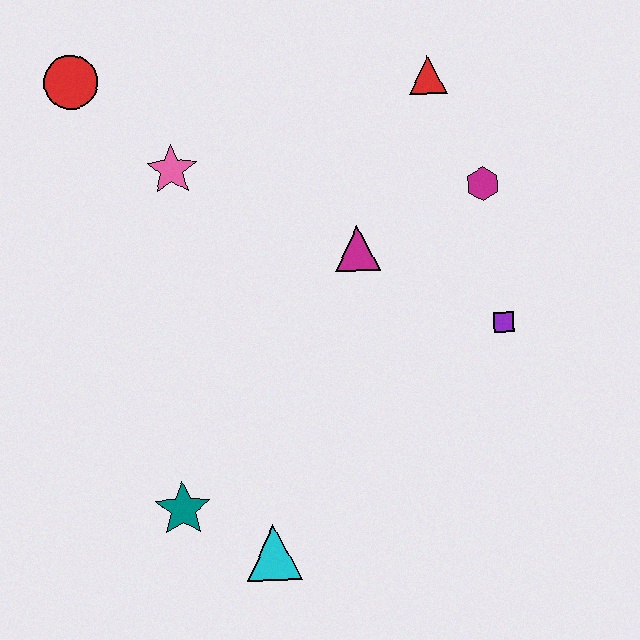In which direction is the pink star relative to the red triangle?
The pink star is to the left of the red triangle.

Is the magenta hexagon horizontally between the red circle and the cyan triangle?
No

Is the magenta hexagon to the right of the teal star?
Yes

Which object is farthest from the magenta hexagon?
The teal star is farthest from the magenta hexagon.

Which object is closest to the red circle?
The pink star is closest to the red circle.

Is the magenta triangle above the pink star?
No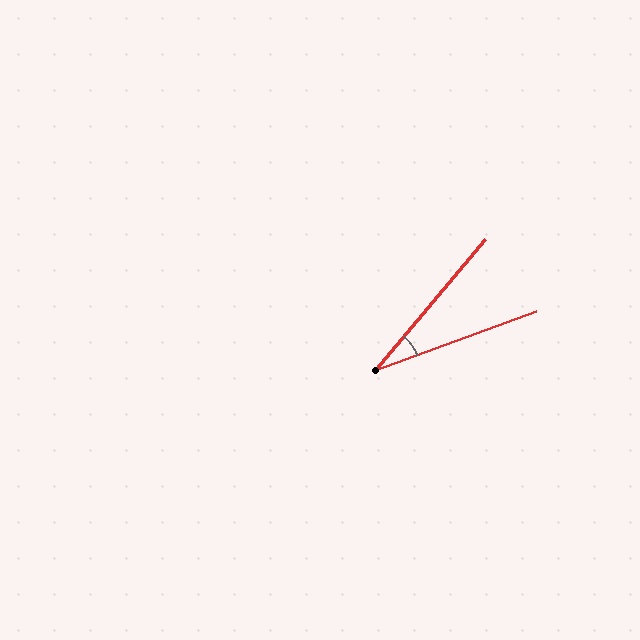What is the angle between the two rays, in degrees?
Approximately 30 degrees.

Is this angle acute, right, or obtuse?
It is acute.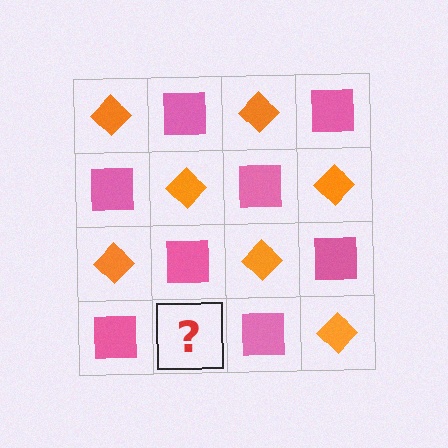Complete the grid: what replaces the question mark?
The question mark should be replaced with an orange diamond.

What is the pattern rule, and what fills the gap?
The rule is that it alternates orange diamond and pink square in a checkerboard pattern. The gap should be filled with an orange diamond.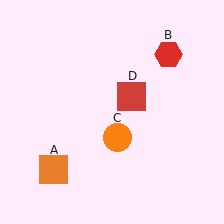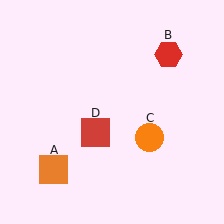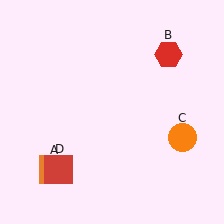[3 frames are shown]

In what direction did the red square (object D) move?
The red square (object D) moved down and to the left.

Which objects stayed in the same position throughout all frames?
Orange square (object A) and red hexagon (object B) remained stationary.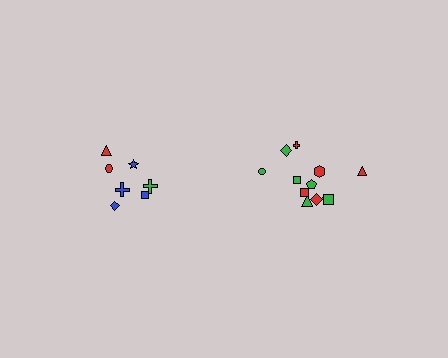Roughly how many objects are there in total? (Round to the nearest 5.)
Roughly 20 objects in total.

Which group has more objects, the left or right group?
The right group.